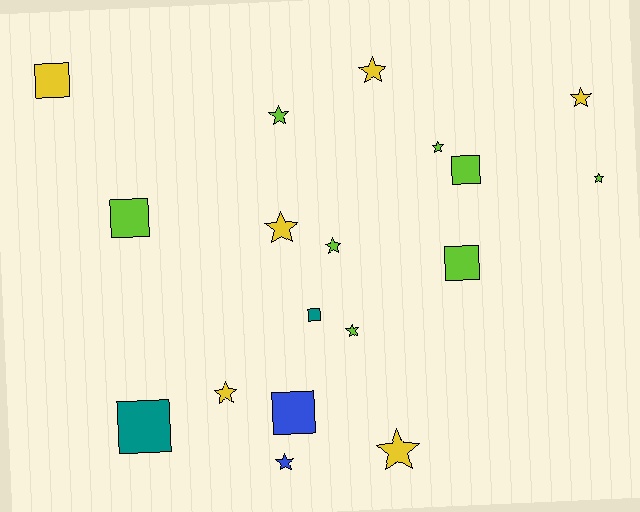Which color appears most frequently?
Lime, with 8 objects.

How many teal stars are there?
There are no teal stars.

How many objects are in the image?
There are 18 objects.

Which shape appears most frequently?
Star, with 11 objects.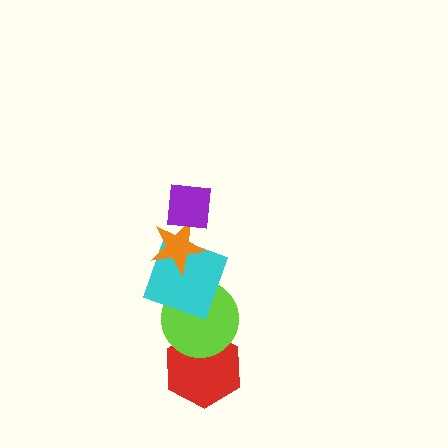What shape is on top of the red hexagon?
The lime circle is on top of the red hexagon.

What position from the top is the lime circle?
The lime circle is 4th from the top.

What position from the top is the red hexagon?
The red hexagon is 5th from the top.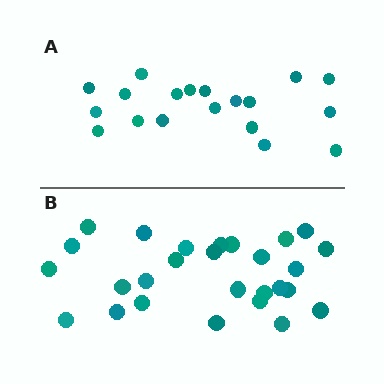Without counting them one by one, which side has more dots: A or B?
Region B (the bottom region) has more dots.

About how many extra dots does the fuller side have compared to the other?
Region B has roughly 8 or so more dots than region A.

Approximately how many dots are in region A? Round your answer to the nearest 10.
About 20 dots. (The exact count is 19, which rounds to 20.)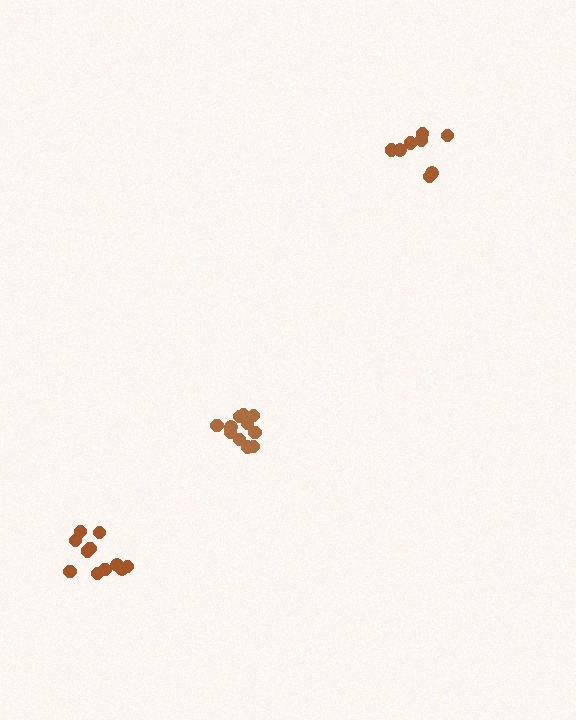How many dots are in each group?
Group 1: 8 dots, Group 2: 11 dots, Group 3: 12 dots (31 total).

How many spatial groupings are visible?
There are 3 spatial groupings.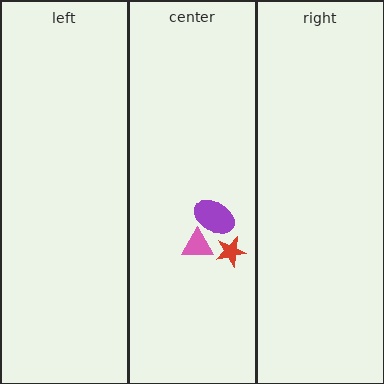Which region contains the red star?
The center region.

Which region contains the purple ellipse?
The center region.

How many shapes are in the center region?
3.